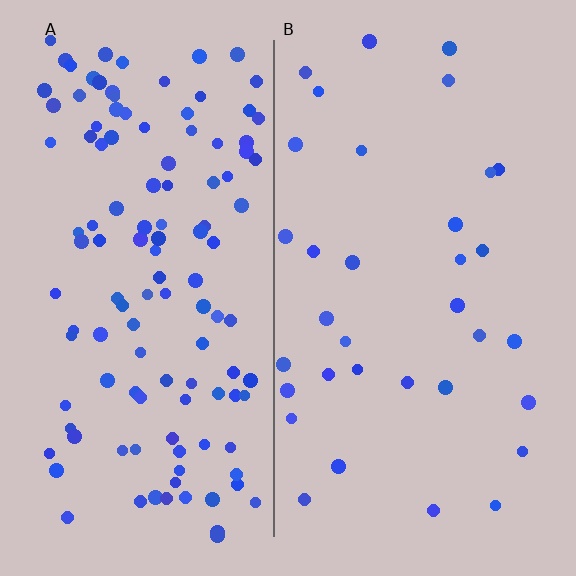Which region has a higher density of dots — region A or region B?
A (the left).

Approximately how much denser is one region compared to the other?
Approximately 3.6× — region A over region B.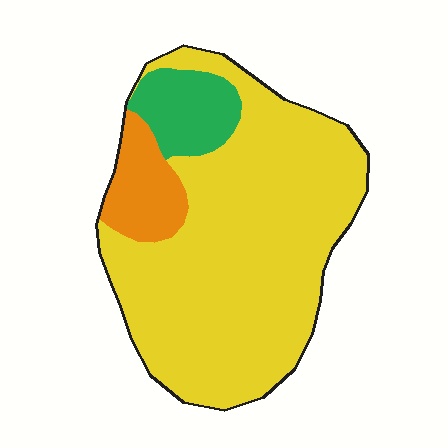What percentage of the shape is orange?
Orange takes up about one tenth (1/10) of the shape.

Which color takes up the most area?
Yellow, at roughly 80%.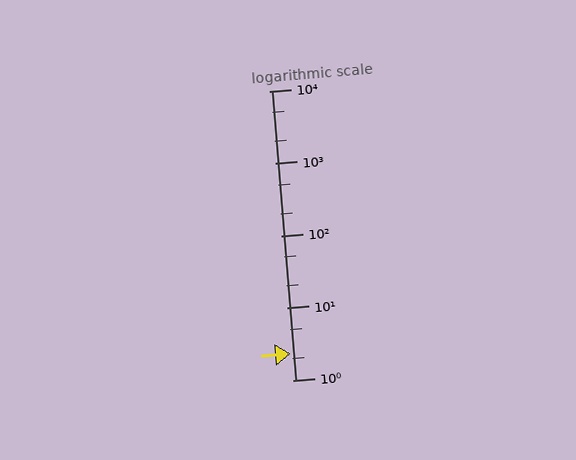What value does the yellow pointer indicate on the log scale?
The pointer indicates approximately 2.3.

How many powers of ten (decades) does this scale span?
The scale spans 4 decades, from 1 to 10000.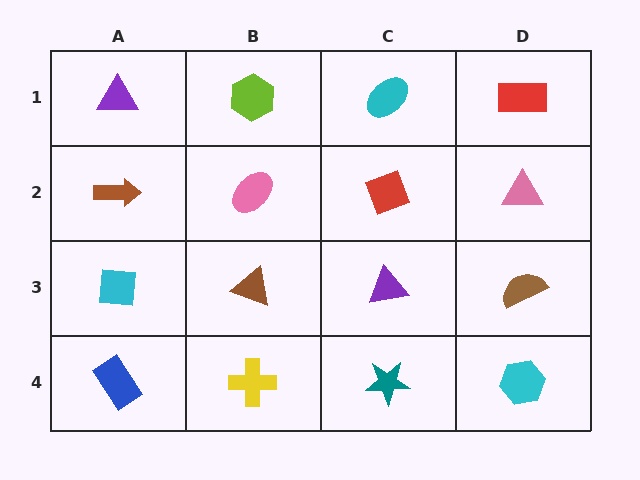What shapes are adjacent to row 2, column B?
A lime hexagon (row 1, column B), a brown triangle (row 3, column B), a brown arrow (row 2, column A), a red diamond (row 2, column C).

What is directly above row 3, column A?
A brown arrow.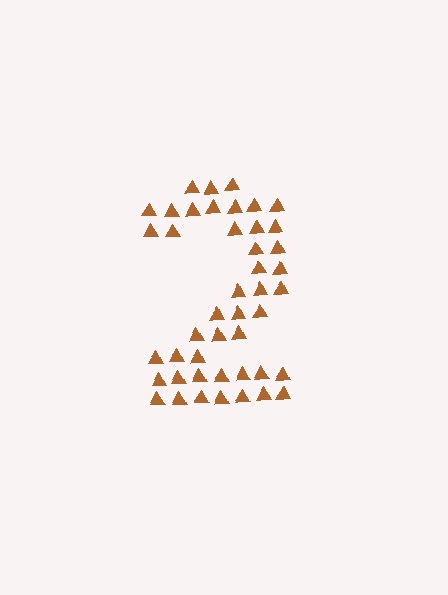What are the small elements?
The small elements are triangles.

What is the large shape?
The large shape is the digit 2.